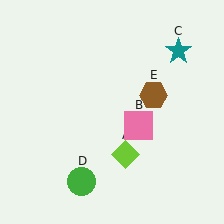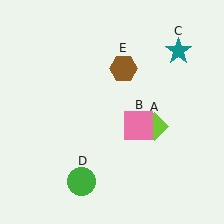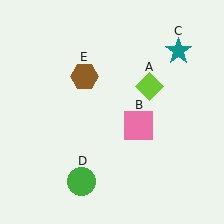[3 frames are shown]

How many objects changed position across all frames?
2 objects changed position: lime diamond (object A), brown hexagon (object E).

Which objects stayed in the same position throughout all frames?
Pink square (object B) and teal star (object C) and green circle (object D) remained stationary.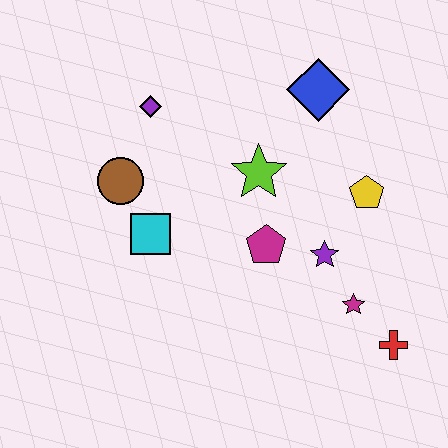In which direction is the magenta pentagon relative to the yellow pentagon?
The magenta pentagon is to the left of the yellow pentagon.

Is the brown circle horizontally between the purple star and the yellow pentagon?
No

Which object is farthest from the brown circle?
The red cross is farthest from the brown circle.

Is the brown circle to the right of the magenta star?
No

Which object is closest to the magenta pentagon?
The purple star is closest to the magenta pentagon.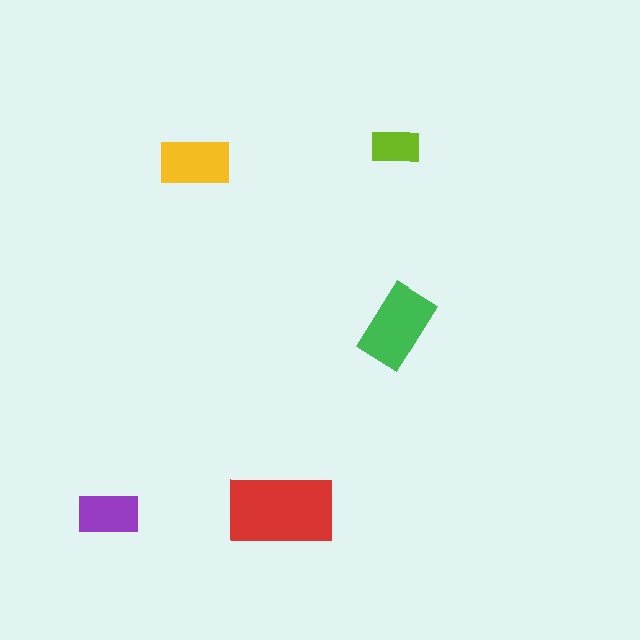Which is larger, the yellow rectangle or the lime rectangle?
The yellow one.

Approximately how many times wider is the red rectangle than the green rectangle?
About 1.5 times wider.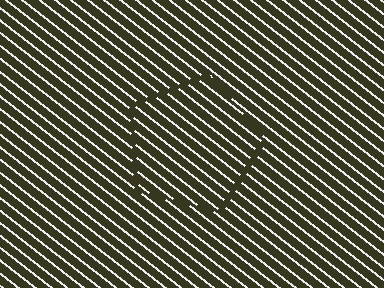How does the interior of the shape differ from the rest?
The interior of the shape contains the same grating, shifted by half a period — the contour is defined by the phase discontinuity where line-ends from the inner and outer gratings abut.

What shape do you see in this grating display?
An illusory pentagon. The interior of the shape contains the same grating, shifted by half a period — the contour is defined by the phase discontinuity where line-ends from the inner and outer gratings abut.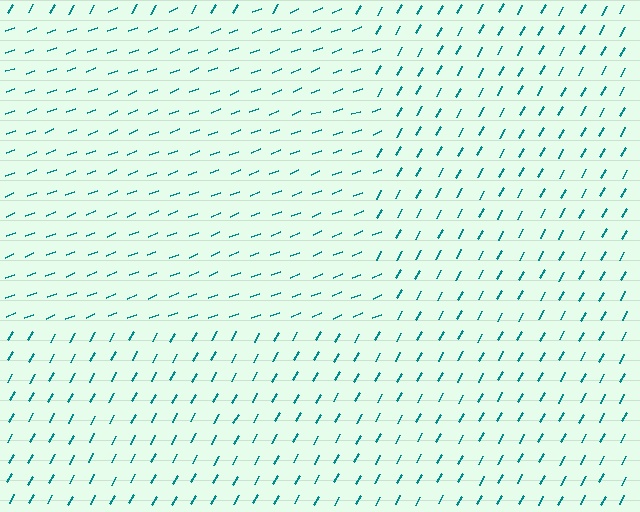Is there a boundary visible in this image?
Yes, there is a texture boundary formed by a change in line orientation.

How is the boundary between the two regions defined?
The boundary is defined purely by a change in line orientation (approximately 39 degrees difference). All lines are the same color and thickness.